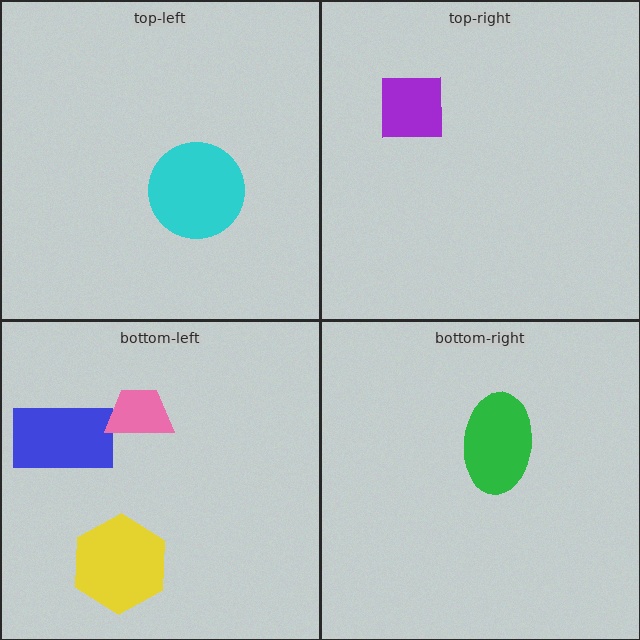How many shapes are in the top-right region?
1.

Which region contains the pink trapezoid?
The bottom-left region.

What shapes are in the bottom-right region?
The green ellipse.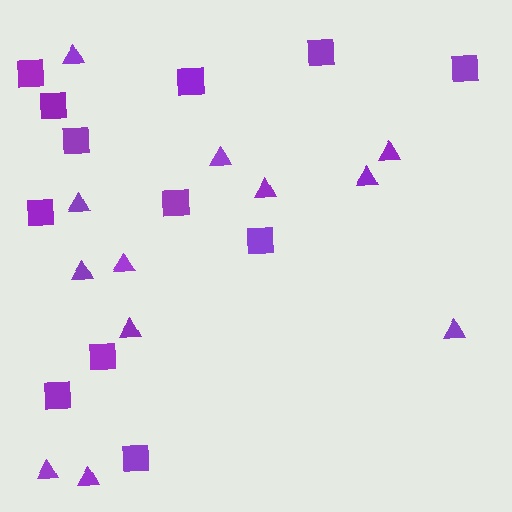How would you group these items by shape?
There are 2 groups: one group of squares (12) and one group of triangles (12).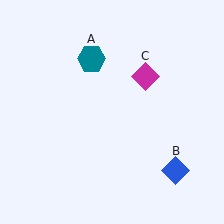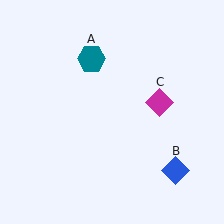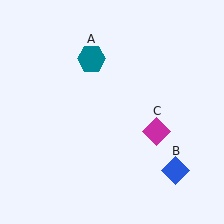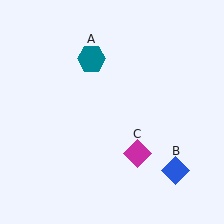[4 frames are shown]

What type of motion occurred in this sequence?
The magenta diamond (object C) rotated clockwise around the center of the scene.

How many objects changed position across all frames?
1 object changed position: magenta diamond (object C).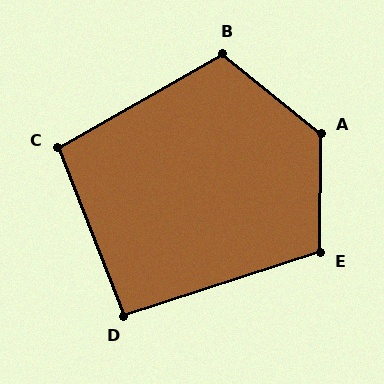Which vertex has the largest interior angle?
A, at approximately 129 degrees.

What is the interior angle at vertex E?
Approximately 109 degrees (obtuse).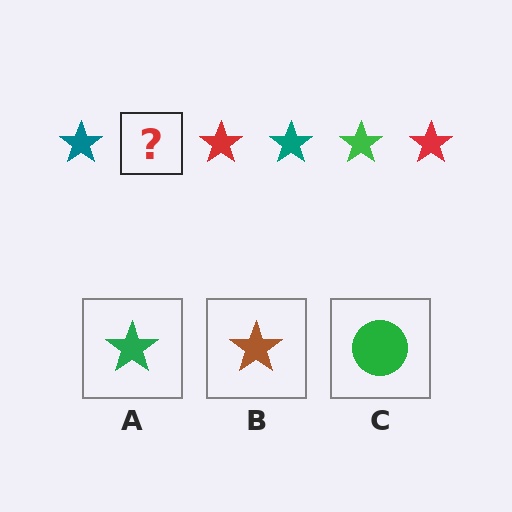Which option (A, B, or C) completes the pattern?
A.